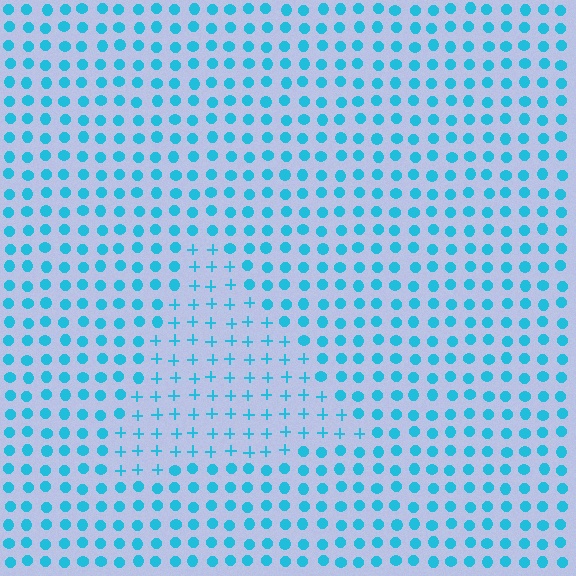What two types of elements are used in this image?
The image uses plus signs inside the triangle region and circles outside it.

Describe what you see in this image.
The image is filled with small cyan elements arranged in a uniform grid. A triangle-shaped region contains plus signs, while the surrounding area contains circles. The boundary is defined purely by the change in element shape.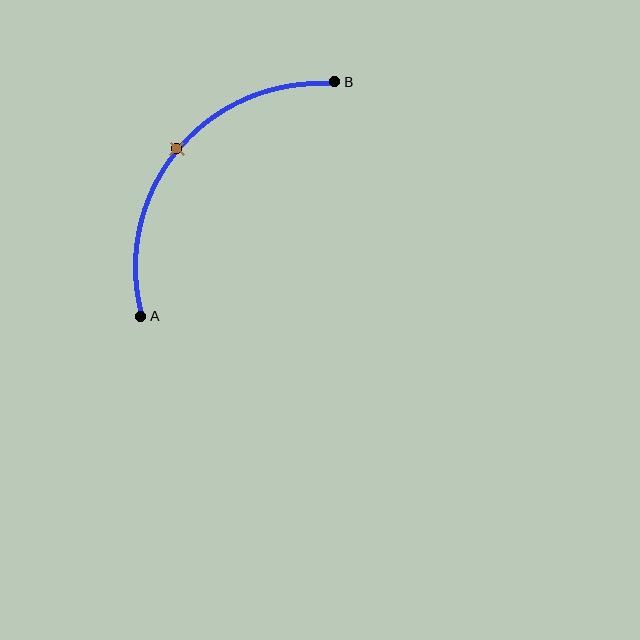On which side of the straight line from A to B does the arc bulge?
The arc bulges above and to the left of the straight line connecting A and B.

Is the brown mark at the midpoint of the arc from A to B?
Yes. The brown mark lies on the arc at equal arc-length from both A and B — it is the arc midpoint.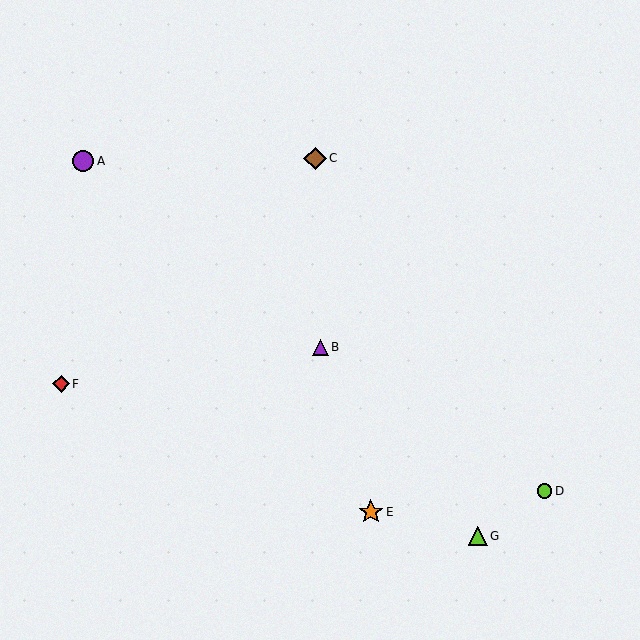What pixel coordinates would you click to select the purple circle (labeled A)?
Click at (83, 161) to select the purple circle A.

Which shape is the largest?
The orange star (labeled E) is the largest.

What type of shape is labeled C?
Shape C is a brown diamond.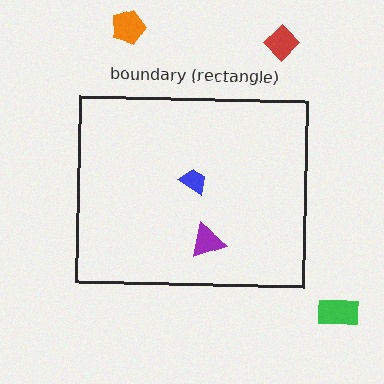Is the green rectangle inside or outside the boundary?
Outside.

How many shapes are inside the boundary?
2 inside, 3 outside.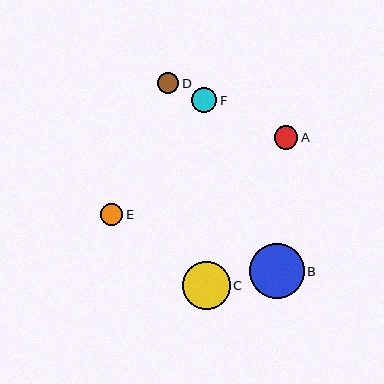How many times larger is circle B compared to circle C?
Circle B is approximately 1.1 times the size of circle C.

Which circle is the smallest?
Circle D is the smallest with a size of approximately 21 pixels.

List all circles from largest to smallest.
From largest to smallest: B, C, F, A, E, D.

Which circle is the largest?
Circle B is the largest with a size of approximately 54 pixels.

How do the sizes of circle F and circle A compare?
Circle F and circle A are approximately the same size.